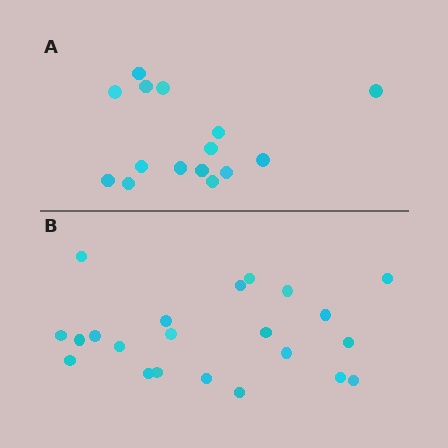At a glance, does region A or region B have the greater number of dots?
Region B (the bottom region) has more dots.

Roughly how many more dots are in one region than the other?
Region B has roughly 8 or so more dots than region A.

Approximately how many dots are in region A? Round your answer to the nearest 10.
About 20 dots. (The exact count is 15, which rounds to 20.)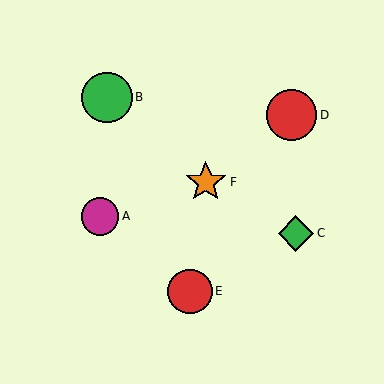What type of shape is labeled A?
Shape A is a magenta circle.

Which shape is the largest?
The red circle (labeled D) is the largest.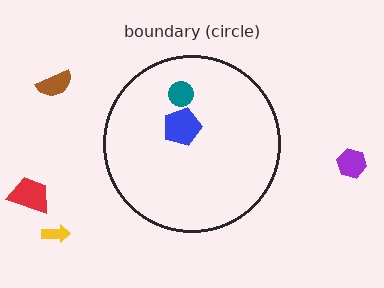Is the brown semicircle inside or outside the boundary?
Outside.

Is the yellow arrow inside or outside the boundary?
Outside.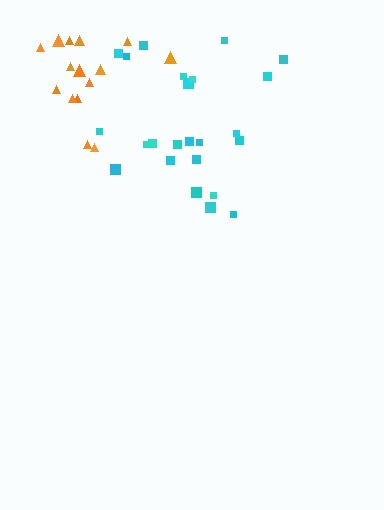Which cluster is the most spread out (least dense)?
Orange.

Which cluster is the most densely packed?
Cyan.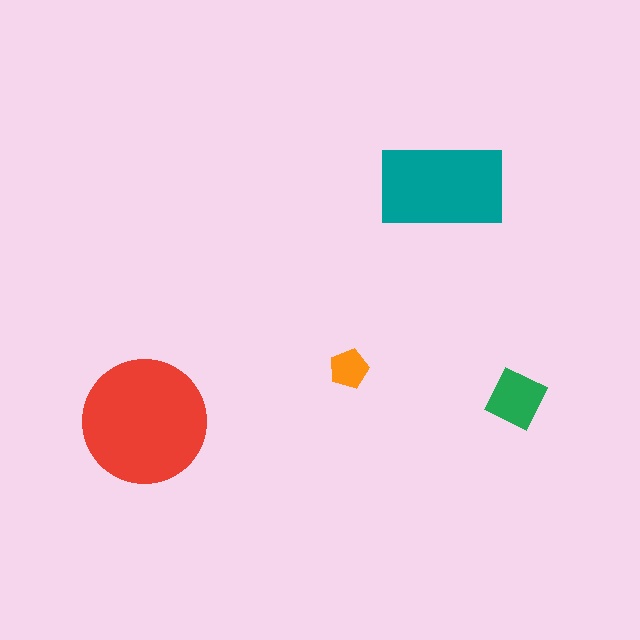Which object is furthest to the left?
The red circle is leftmost.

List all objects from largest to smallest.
The red circle, the teal rectangle, the green square, the orange pentagon.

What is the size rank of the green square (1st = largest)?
3rd.